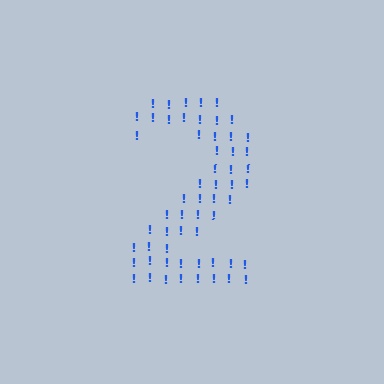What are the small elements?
The small elements are exclamation marks.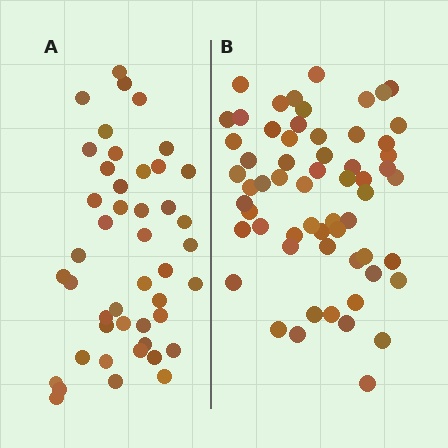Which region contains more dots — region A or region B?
Region B (the right region) has more dots.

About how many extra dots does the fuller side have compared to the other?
Region B has approximately 15 more dots than region A.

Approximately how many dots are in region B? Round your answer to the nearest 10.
About 60 dots.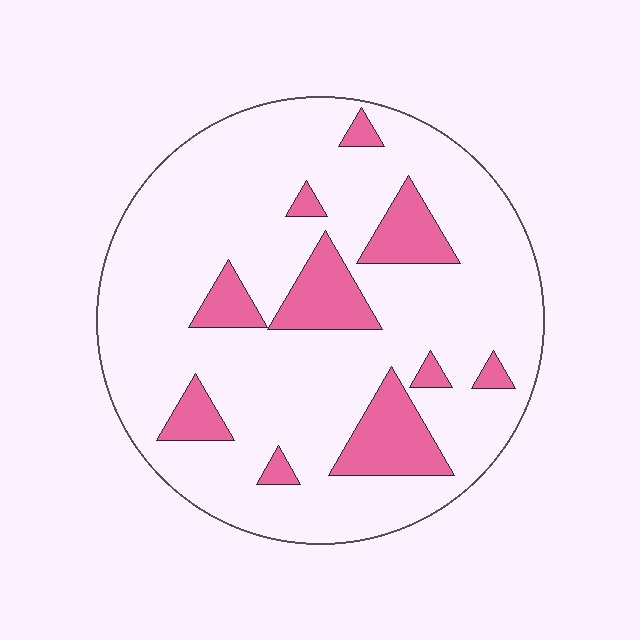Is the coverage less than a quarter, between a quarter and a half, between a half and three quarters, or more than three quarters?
Less than a quarter.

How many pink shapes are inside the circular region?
10.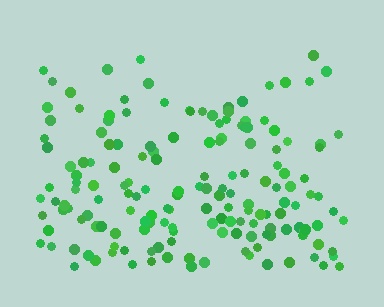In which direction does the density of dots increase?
From top to bottom, with the bottom side densest.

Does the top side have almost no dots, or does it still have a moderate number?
Still a moderate number, just noticeably fewer than the bottom.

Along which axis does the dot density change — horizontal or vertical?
Vertical.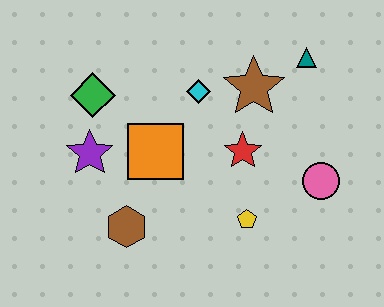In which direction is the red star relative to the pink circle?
The red star is to the left of the pink circle.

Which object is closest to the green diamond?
The purple star is closest to the green diamond.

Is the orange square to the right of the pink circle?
No